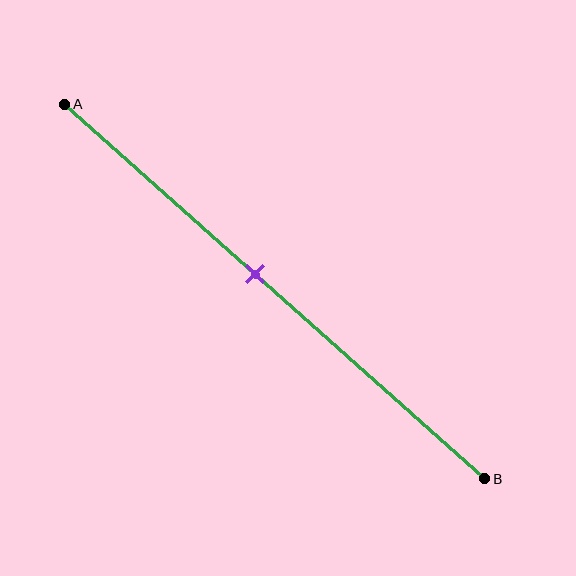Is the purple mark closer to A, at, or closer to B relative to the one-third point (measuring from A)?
The purple mark is closer to point B than the one-third point of segment AB.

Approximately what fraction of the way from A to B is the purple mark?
The purple mark is approximately 45% of the way from A to B.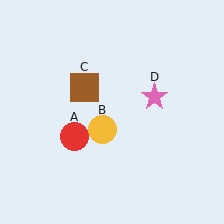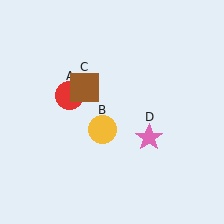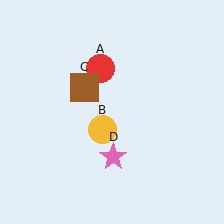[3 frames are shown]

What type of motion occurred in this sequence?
The red circle (object A), pink star (object D) rotated clockwise around the center of the scene.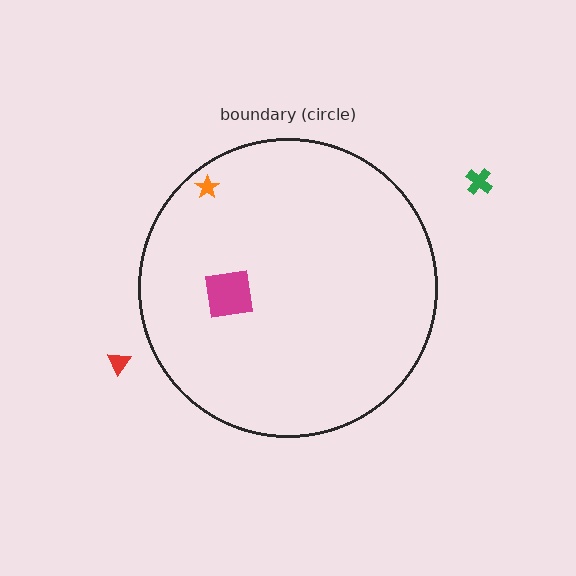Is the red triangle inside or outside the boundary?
Outside.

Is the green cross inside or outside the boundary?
Outside.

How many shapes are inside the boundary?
2 inside, 2 outside.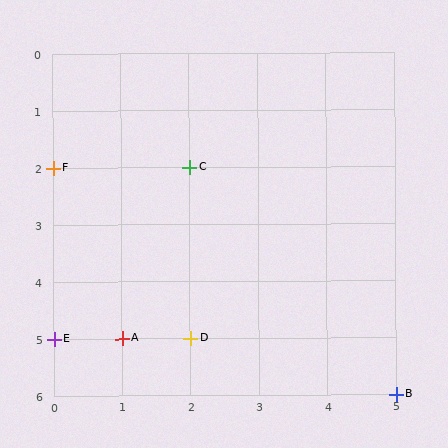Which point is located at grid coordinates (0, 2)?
Point F is at (0, 2).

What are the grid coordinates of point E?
Point E is at grid coordinates (0, 5).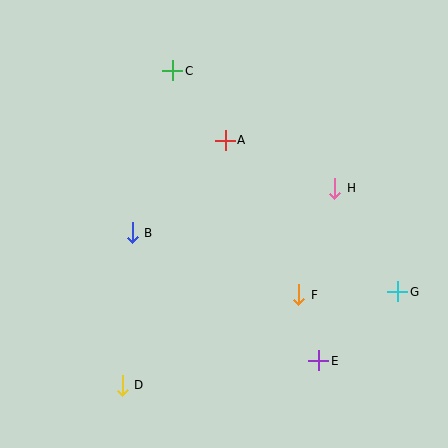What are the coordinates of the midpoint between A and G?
The midpoint between A and G is at (312, 216).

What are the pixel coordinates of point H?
Point H is at (335, 188).